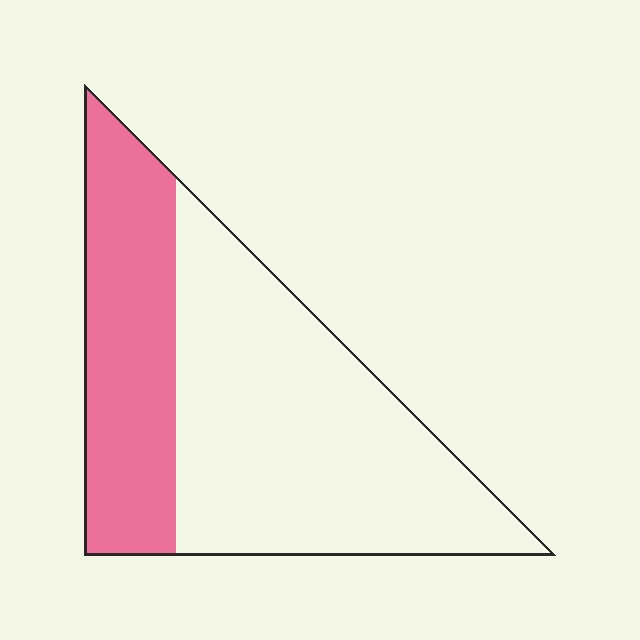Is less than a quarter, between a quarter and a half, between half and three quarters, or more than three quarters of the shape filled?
Between a quarter and a half.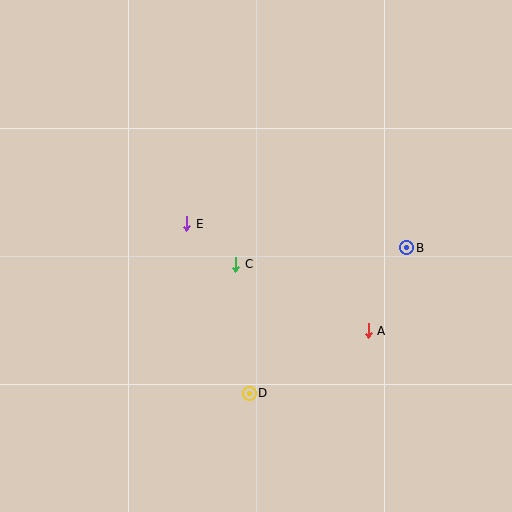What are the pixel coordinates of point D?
Point D is at (249, 393).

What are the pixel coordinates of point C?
Point C is at (236, 264).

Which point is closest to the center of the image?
Point C at (236, 264) is closest to the center.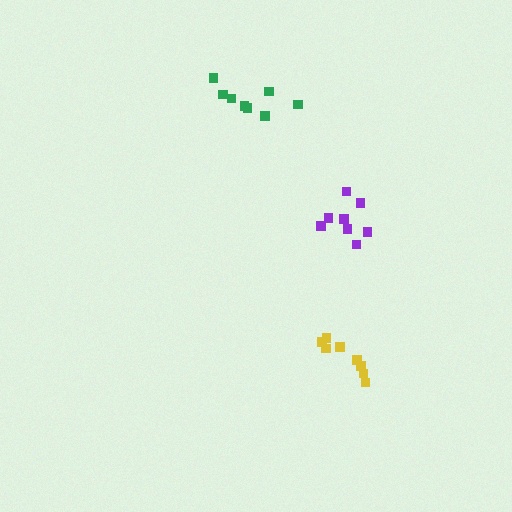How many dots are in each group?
Group 1: 8 dots, Group 2: 8 dots, Group 3: 8 dots (24 total).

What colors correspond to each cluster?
The clusters are colored: green, purple, yellow.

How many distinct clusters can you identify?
There are 3 distinct clusters.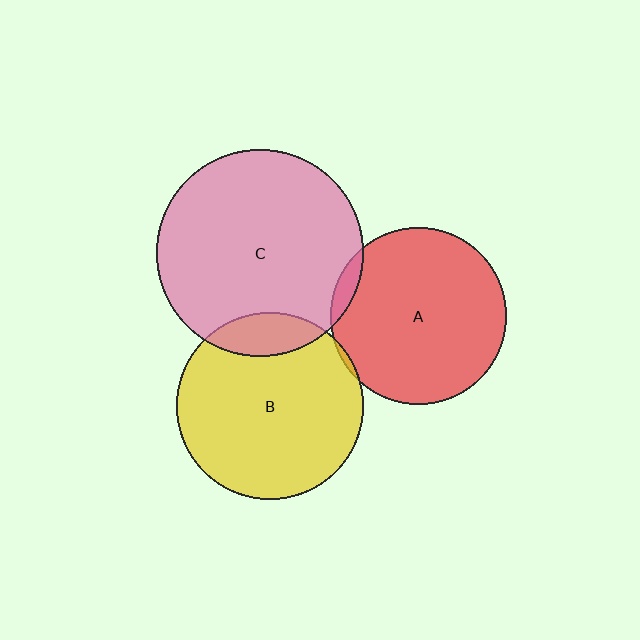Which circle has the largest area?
Circle C (pink).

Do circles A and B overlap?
Yes.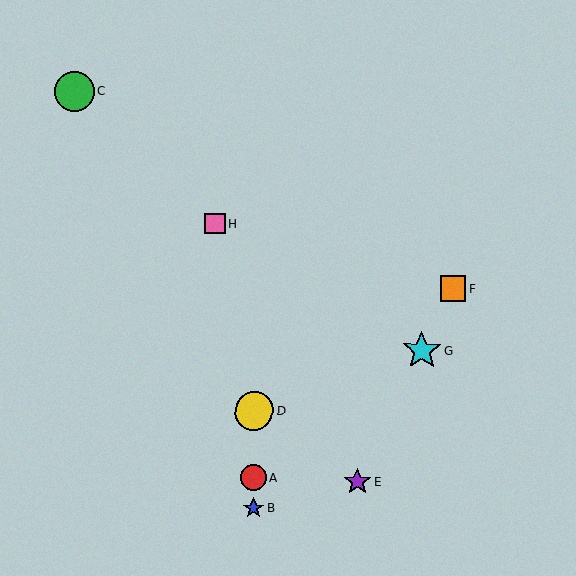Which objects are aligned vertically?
Objects A, B, D are aligned vertically.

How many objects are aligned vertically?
3 objects (A, B, D) are aligned vertically.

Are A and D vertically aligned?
Yes, both are at x≈254.